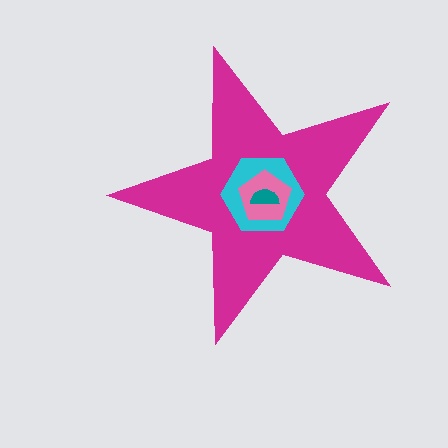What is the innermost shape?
The teal semicircle.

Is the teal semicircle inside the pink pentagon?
Yes.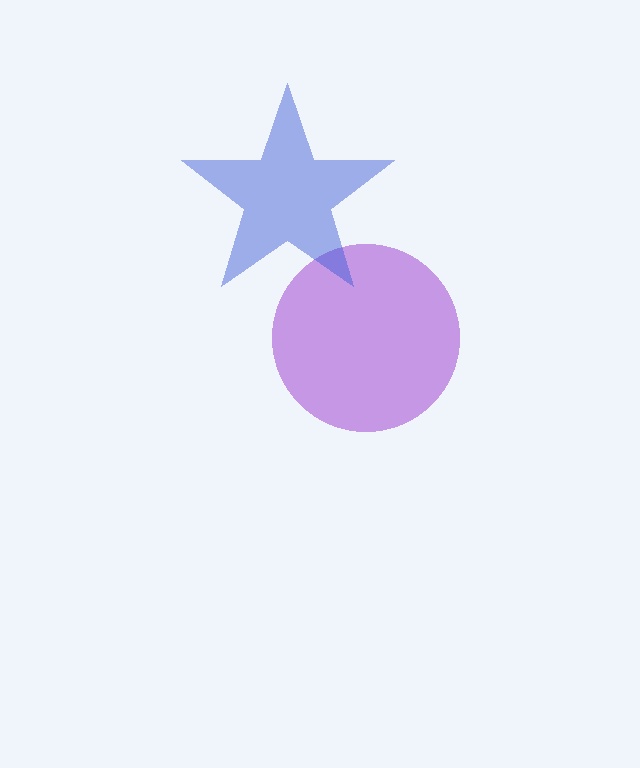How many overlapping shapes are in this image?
There are 2 overlapping shapes in the image.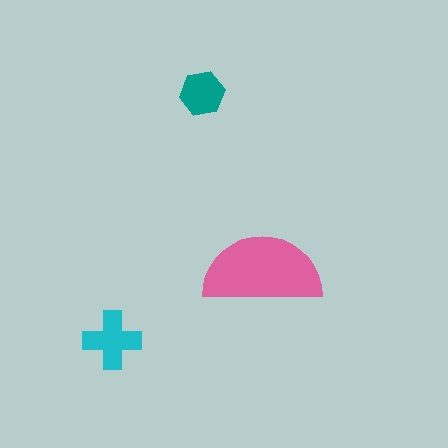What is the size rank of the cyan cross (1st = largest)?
2nd.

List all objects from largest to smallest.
The pink semicircle, the cyan cross, the teal hexagon.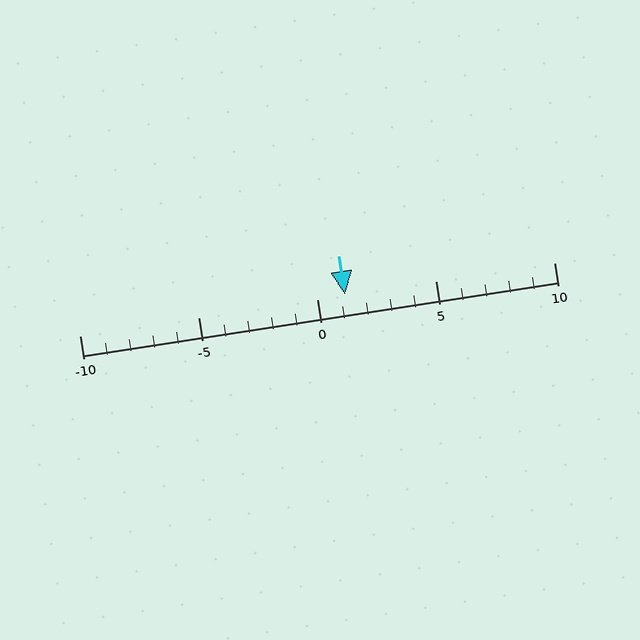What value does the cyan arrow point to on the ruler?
The cyan arrow points to approximately 1.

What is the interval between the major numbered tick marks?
The major tick marks are spaced 5 units apart.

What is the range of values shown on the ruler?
The ruler shows values from -10 to 10.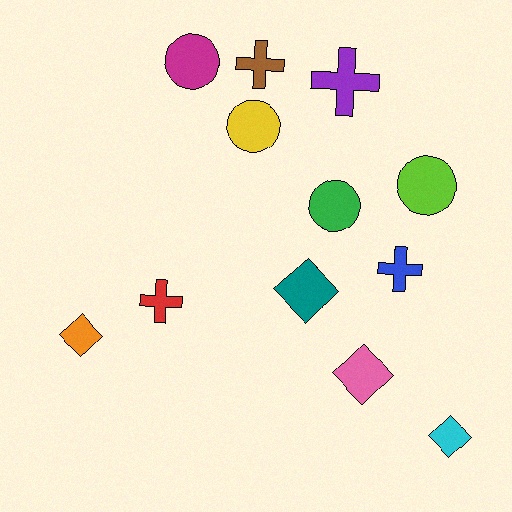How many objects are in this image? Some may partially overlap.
There are 12 objects.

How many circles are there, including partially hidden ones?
There are 4 circles.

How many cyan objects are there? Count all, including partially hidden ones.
There is 1 cyan object.